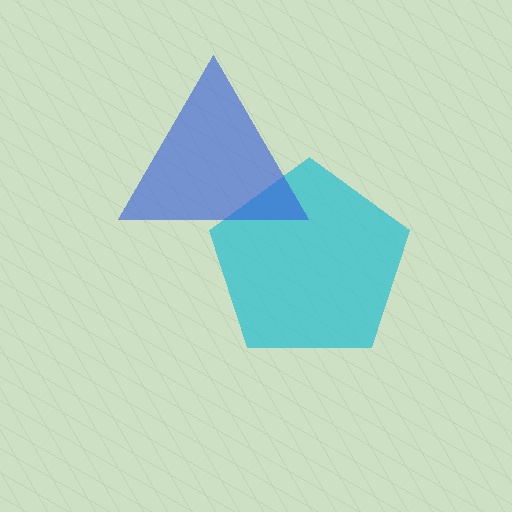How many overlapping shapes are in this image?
There are 2 overlapping shapes in the image.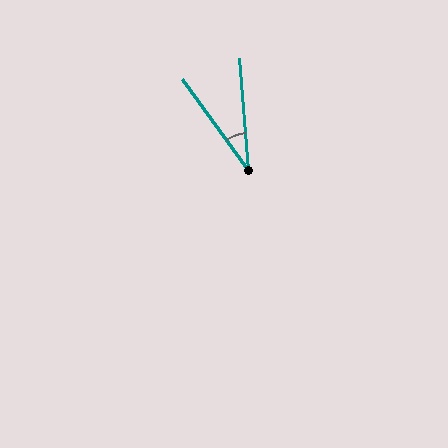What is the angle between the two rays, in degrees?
Approximately 31 degrees.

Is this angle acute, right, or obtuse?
It is acute.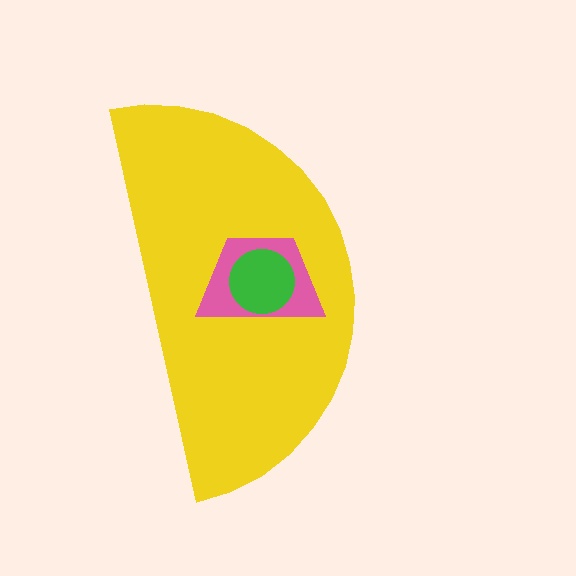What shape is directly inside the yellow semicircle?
The pink trapezoid.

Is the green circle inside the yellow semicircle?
Yes.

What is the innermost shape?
The green circle.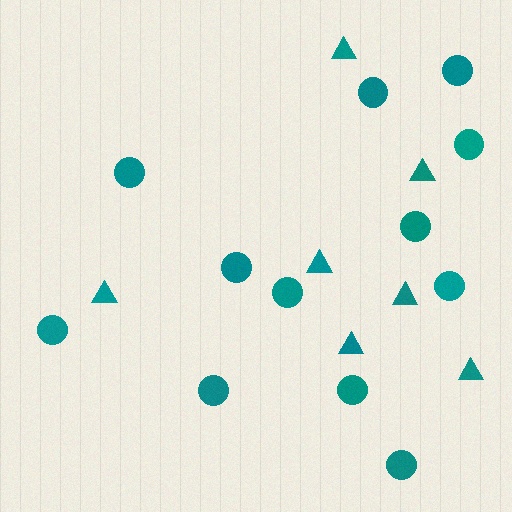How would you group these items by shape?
There are 2 groups: one group of triangles (7) and one group of circles (12).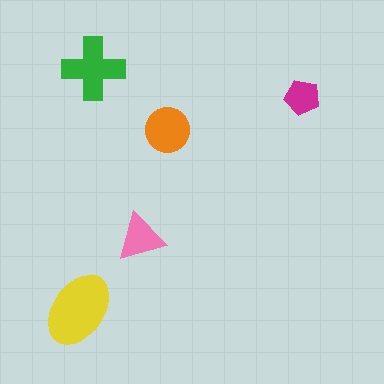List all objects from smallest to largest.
The magenta pentagon, the pink triangle, the orange circle, the green cross, the yellow ellipse.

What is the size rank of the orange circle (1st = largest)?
3rd.